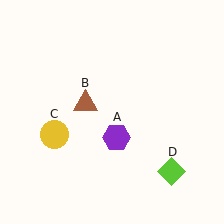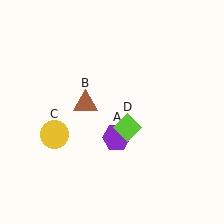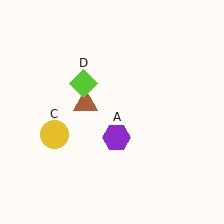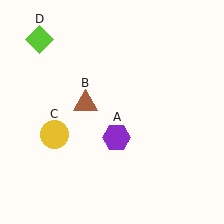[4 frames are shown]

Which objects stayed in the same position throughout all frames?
Purple hexagon (object A) and brown triangle (object B) and yellow circle (object C) remained stationary.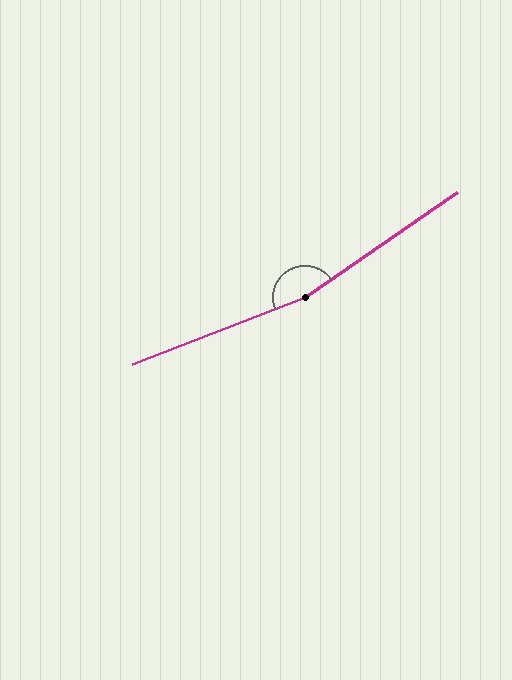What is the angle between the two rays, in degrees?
Approximately 167 degrees.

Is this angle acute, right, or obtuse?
It is obtuse.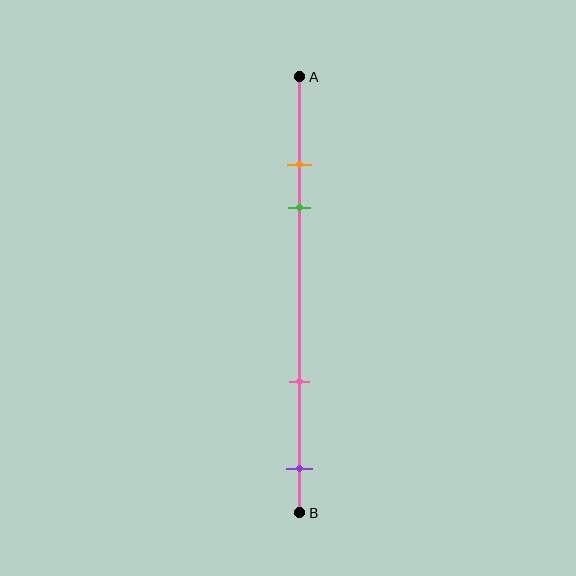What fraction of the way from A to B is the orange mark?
The orange mark is approximately 20% (0.2) of the way from A to B.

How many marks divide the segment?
There are 4 marks dividing the segment.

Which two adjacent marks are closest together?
The orange and green marks are the closest adjacent pair.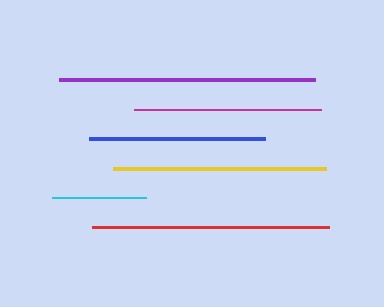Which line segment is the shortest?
The cyan line is the shortest at approximately 94 pixels.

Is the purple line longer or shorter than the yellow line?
The purple line is longer than the yellow line.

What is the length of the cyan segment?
The cyan segment is approximately 94 pixels long.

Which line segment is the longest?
The purple line is the longest at approximately 255 pixels.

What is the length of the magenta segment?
The magenta segment is approximately 187 pixels long.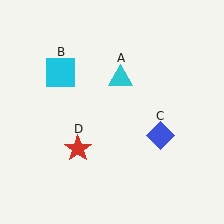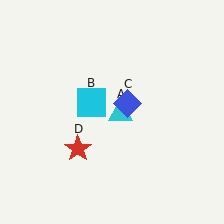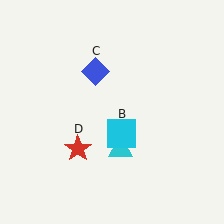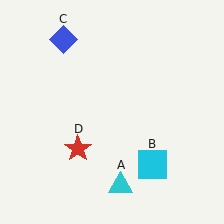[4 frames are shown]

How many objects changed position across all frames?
3 objects changed position: cyan triangle (object A), cyan square (object B), blue diamond (object C).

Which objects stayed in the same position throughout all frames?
Red star (object D) remained stationary.